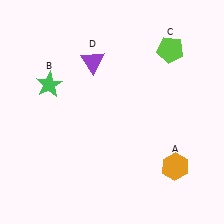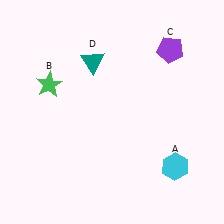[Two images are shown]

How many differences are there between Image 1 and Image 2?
There are 3 differences between the two images.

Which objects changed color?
A changed from orange to cyan. C changed from lime to purple. D changed from purple to teal.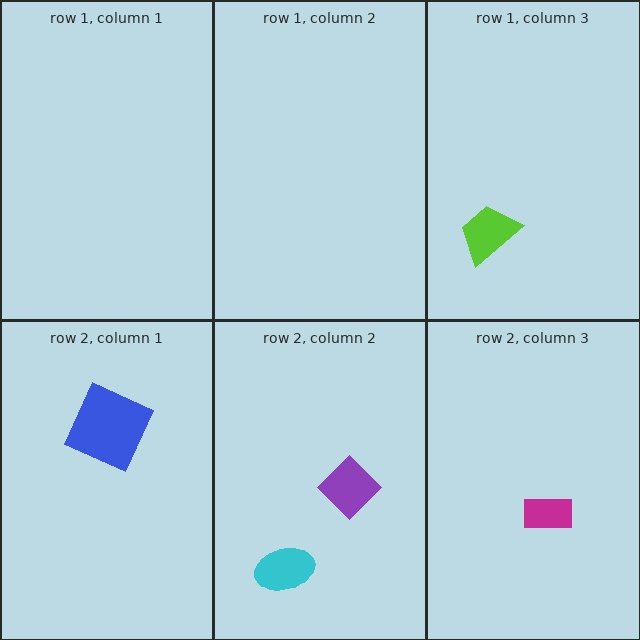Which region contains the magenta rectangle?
The row 2, column 3 region.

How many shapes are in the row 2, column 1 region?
1.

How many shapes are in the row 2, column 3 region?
1.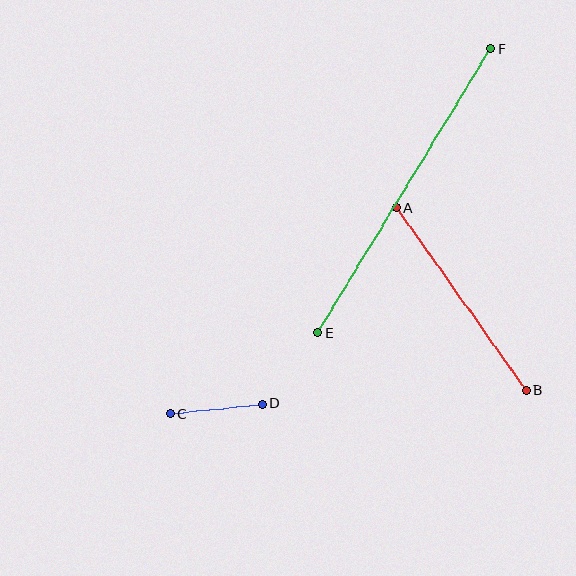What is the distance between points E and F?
The distance is approximately 333 pixels.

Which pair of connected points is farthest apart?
Points E and F are farthest apart.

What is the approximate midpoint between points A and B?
The midpoint is at approximately (461, 299) pixels.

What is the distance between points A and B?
The distance is approximately 224 pixels.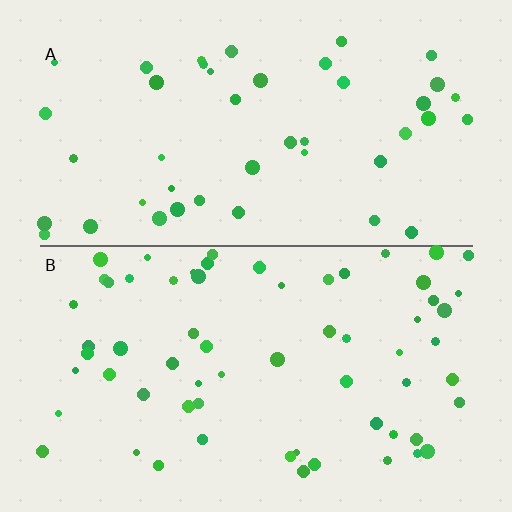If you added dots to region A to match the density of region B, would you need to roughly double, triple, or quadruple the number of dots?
Approximately double.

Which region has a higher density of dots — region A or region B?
B (the bottom).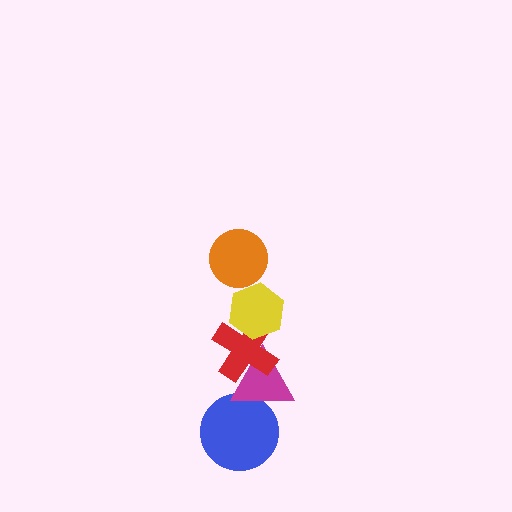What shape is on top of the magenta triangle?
The red cross is on top of the magenta triangle.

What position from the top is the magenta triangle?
The magenta triangle is 4th from the top.